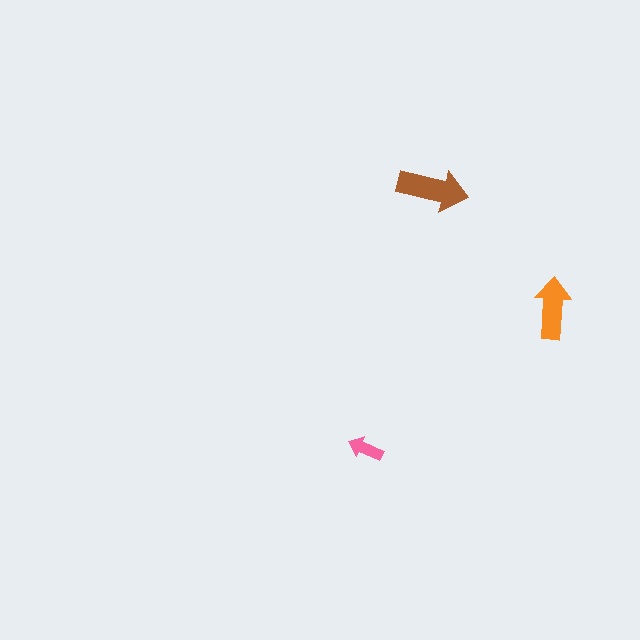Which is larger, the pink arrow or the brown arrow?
The brown one.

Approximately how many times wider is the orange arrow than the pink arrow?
About 2 times wider.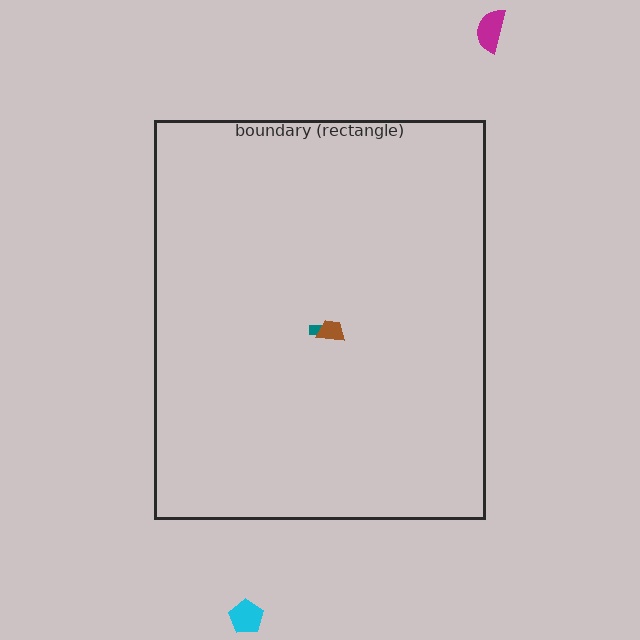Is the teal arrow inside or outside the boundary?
Inside.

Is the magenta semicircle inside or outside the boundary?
Outside.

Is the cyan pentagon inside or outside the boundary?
Outside.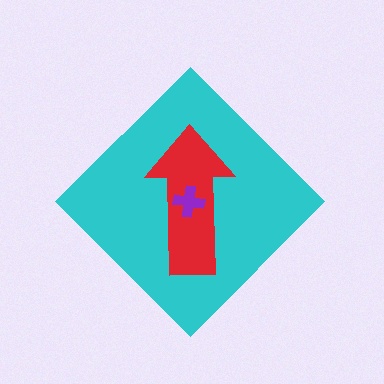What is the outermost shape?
The cyan diamond.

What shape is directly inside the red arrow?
The purple cross.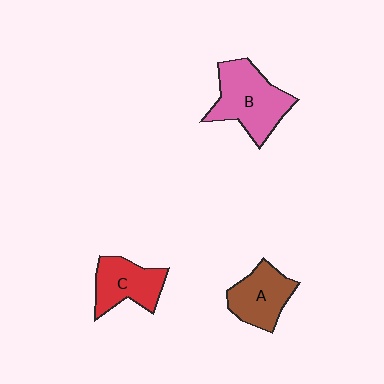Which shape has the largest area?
Shape B (pink).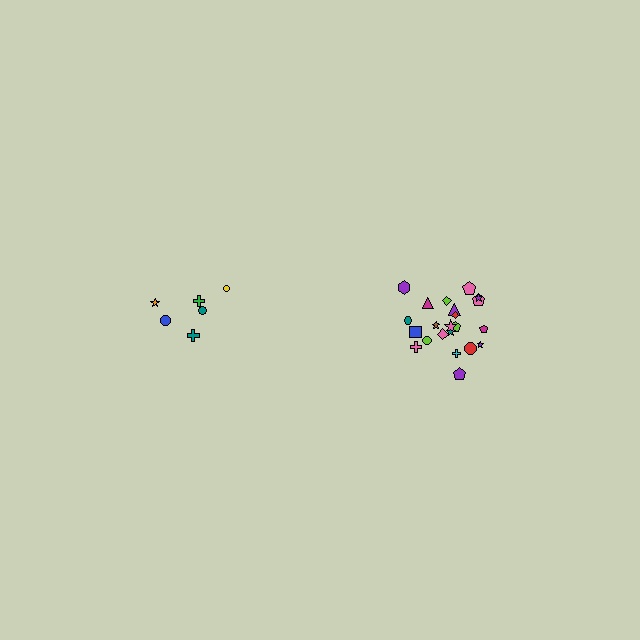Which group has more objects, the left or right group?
The right group.